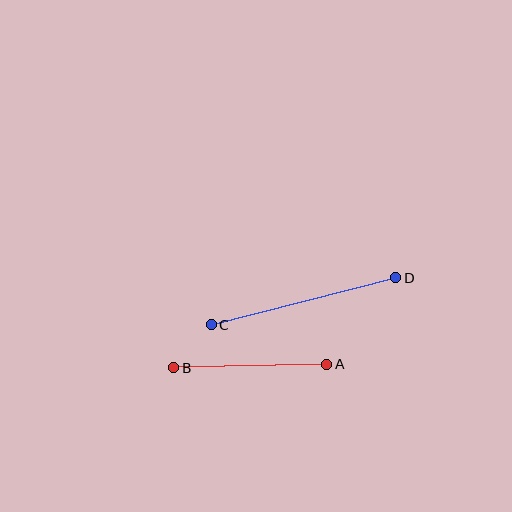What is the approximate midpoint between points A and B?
The midpoint is at approximately (250, 366) pixels.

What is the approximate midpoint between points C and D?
The midpoint is at approximately (304, 301) pixels.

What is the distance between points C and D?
The distance is approximately 191 pixels.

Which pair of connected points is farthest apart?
Points C and D are farthest apart.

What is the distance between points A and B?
The distance is approximately 153 pixels.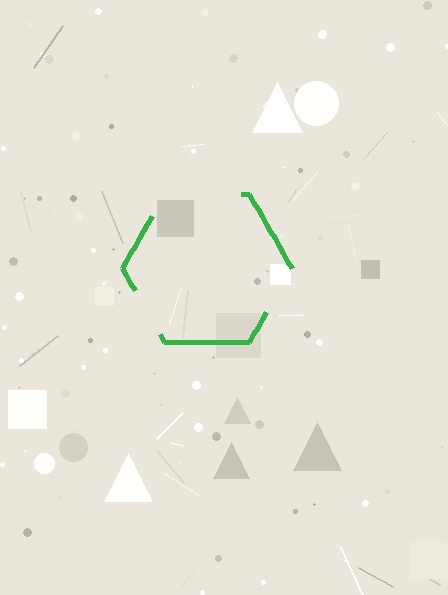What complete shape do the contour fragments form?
The contour fragments form a hexagon.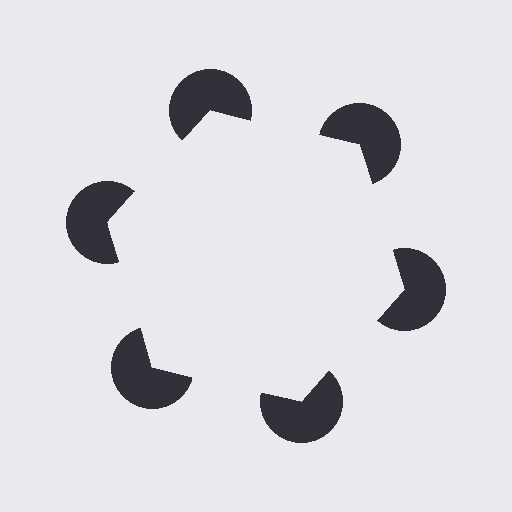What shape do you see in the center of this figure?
An illusory hexagon — its edges are inferred from the aligned wedge cuts in the pac-man discs, not physically drawn.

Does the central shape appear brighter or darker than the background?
It typically appears slightly brighter than the background, even though no actual brightness change is drawn.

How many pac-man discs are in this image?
There are 6 — one at each vertex of the illusory hexagon.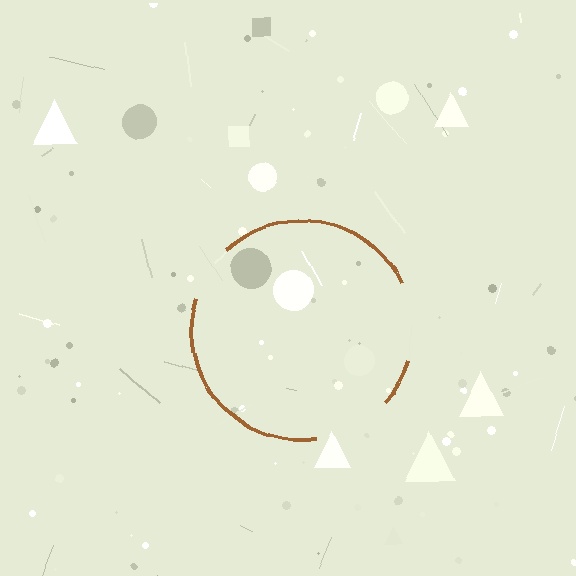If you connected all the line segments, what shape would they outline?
They would outline a circle.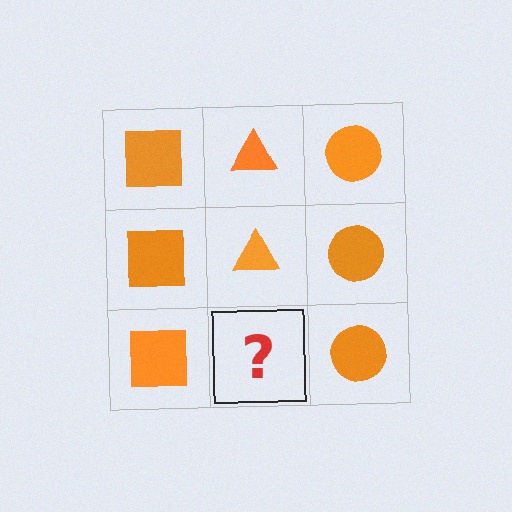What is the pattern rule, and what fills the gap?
The rule is that each column has a consistent shape. The gap should be filled with an orange triangle.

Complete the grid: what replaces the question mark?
The question mark should be replaced with an orange triangle.